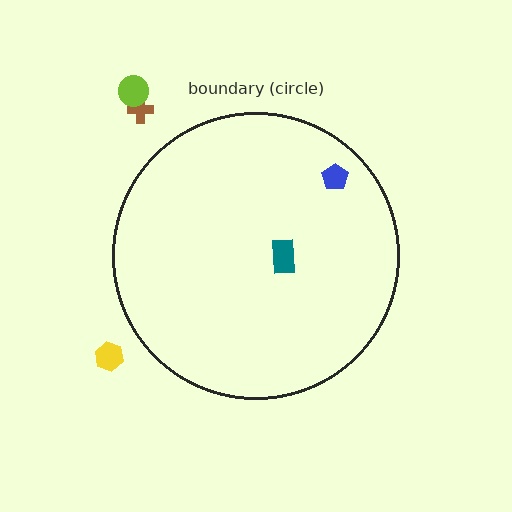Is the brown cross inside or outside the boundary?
Outside.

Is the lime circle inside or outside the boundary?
Outside.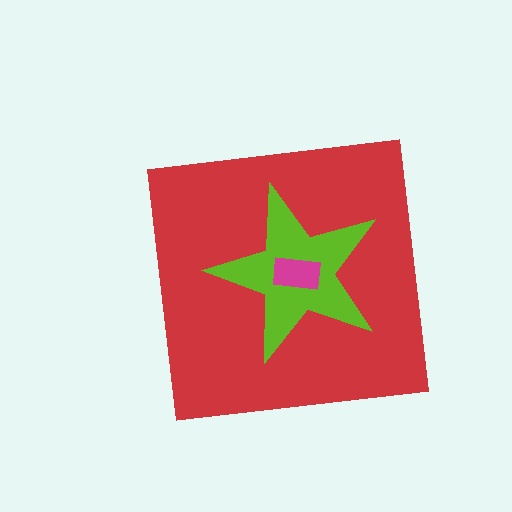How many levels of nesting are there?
3.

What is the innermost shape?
The magenta rectangle.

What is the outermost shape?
The red square.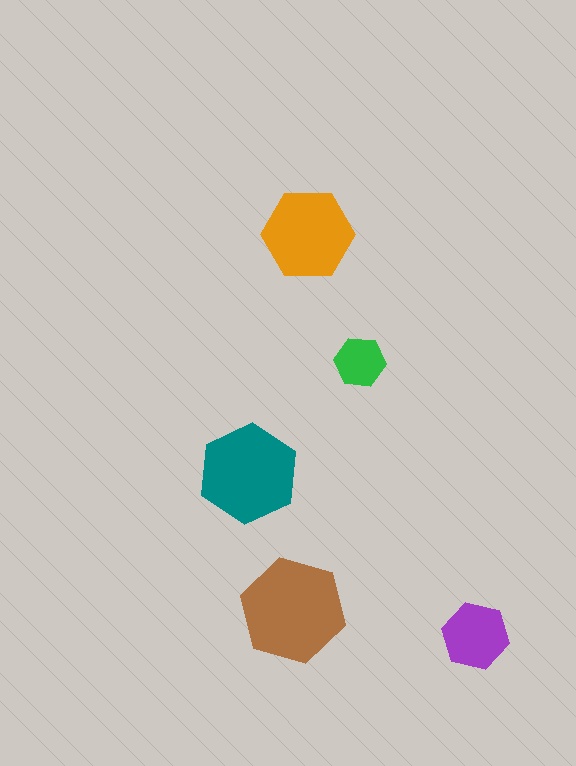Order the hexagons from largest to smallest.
the brown one, the teal one, the orange one, the purple one, the green one.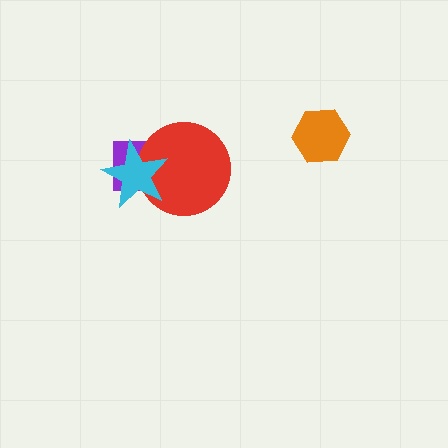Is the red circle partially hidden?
Yes, it is partially covered by another shape.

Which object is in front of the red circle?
The cyan star is in front of the red circle.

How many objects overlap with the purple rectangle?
2 objects overlap with the purple rectangle.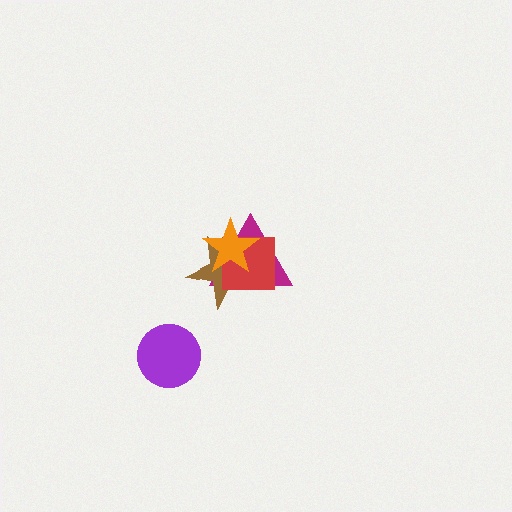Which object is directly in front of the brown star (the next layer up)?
The red square is directly in front of the brown star.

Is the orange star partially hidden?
No, no other shape covers it.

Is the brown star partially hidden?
Yes, it is partially covered by another shape.